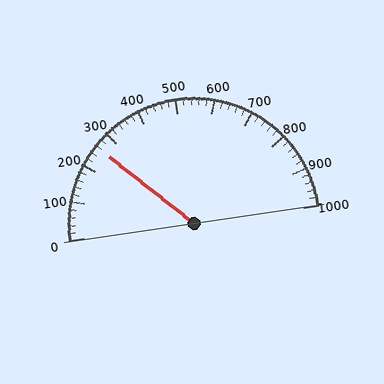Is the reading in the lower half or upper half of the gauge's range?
The reading is in the lower half of the range (0 to 1000).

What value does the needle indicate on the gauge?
The needle indicates approximately 260.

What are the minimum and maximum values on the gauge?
The gauge ranges from 0 to 1000.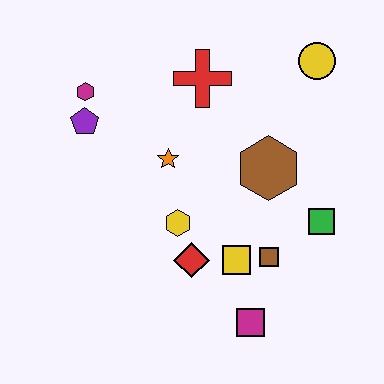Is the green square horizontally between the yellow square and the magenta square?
No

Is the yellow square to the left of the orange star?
No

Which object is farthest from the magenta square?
The magenta hexagon is farthest from the magenta square.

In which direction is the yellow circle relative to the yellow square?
The yellow circle is above the yellow square.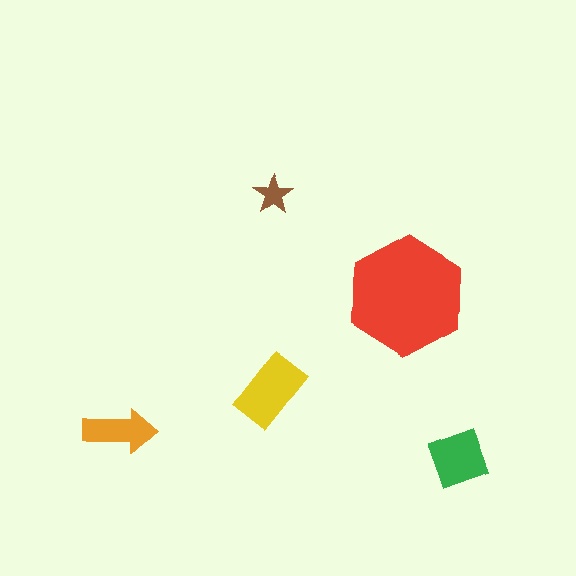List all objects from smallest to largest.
The brown star, the orange arrow, the green diamond, the yellow rectangle, the red hexagon.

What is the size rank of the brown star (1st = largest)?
5th.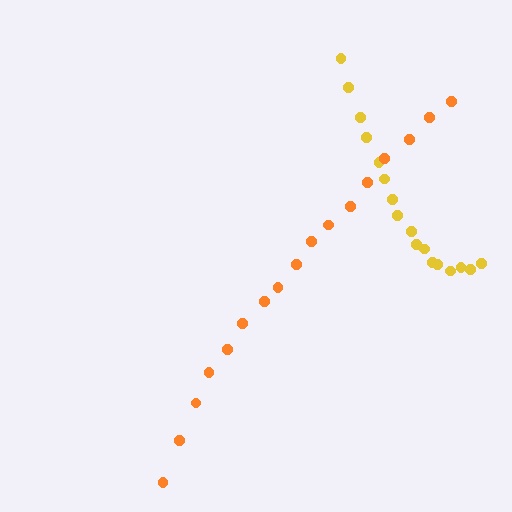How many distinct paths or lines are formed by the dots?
There are 2 distinct paths.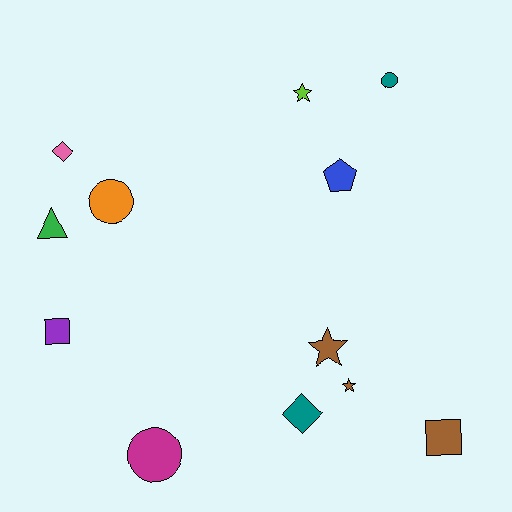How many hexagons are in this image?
There are no hexagons.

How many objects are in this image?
There are 12 objects.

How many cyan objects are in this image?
There are no cyan objects.